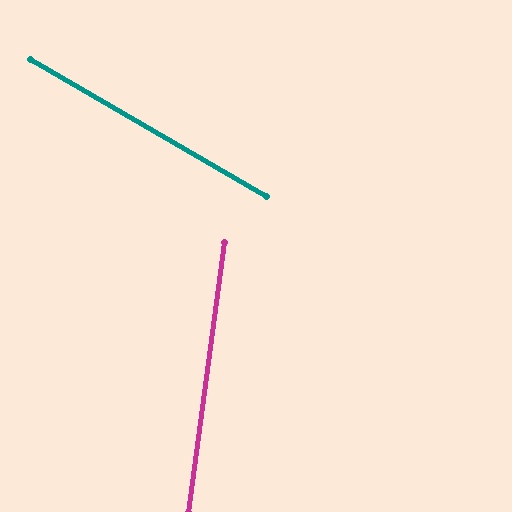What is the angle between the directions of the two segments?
Approximately 67 degrees.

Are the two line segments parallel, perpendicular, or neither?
Neither parallel nor perpendicular — they differ by about 67°.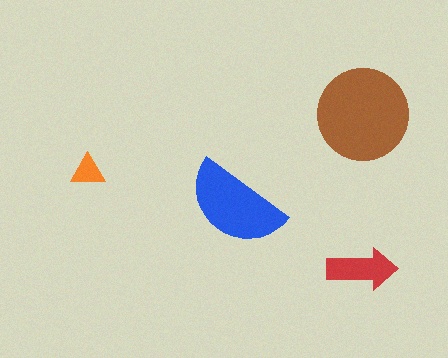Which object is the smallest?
The orange triangle.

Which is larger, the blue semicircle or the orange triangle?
The blue semicircle.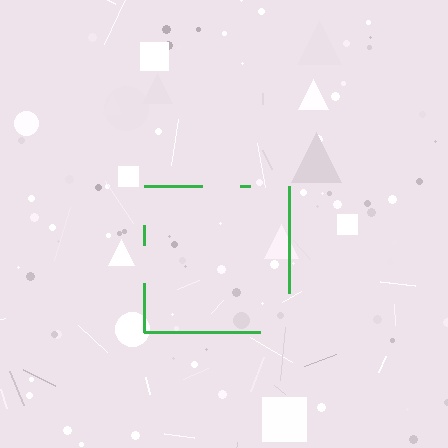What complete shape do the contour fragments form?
The contour fragments form a square.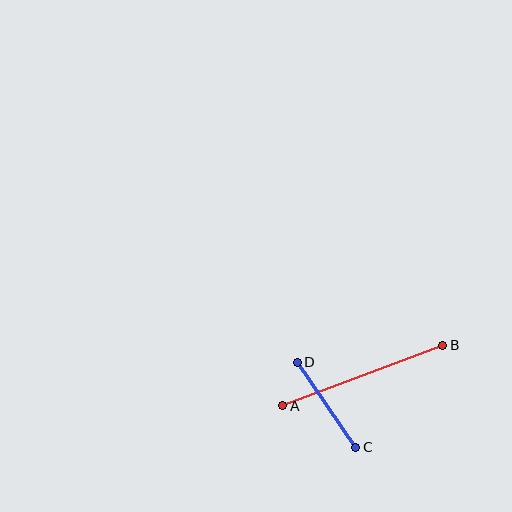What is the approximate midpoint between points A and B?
The midpoint is at approximately (363, 376) pixels.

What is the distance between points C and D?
The distance is approximately 103 pixels.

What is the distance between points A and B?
The distance is approximately 171 pixels.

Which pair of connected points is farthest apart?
Points A and B are farthest apart.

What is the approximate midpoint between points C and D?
The midpoint is at approximately (327, 405) pixels.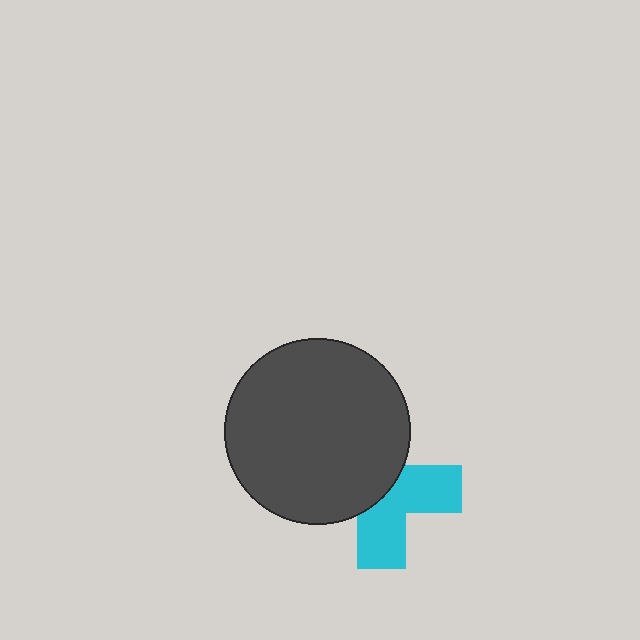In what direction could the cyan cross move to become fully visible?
The cyan cross could move toward the lower-right. That would shift it out from behind the dark gray circle entirely.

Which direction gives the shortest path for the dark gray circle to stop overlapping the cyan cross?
Moving toward the upper-left gives the shortest separation.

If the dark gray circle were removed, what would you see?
You would see the complete cyan cross.